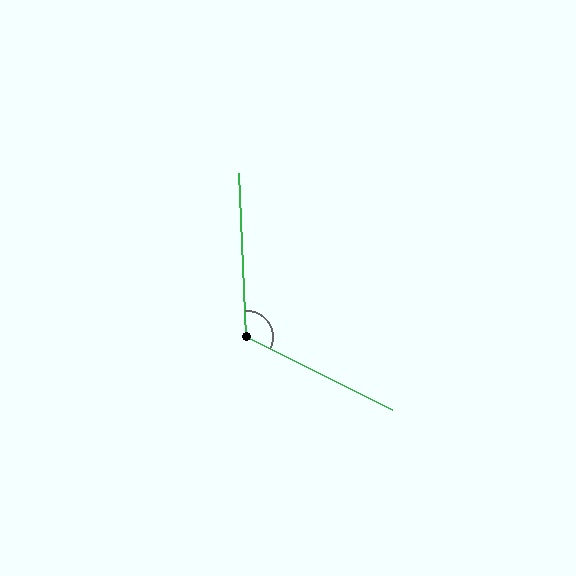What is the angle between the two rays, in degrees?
Approximately 119 degrees.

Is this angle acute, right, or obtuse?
It is obtuse.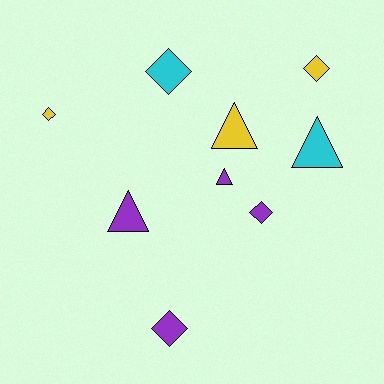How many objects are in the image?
There are 9 objects.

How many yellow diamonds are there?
There are 2 yellow diamonds.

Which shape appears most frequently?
Diamond, with 5 objects.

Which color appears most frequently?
Purple, with 4 objects.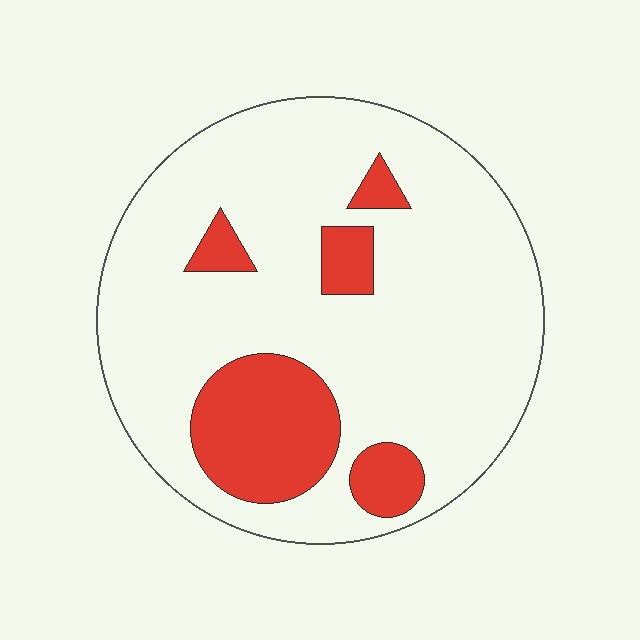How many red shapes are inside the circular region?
5.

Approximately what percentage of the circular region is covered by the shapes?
Approximately 20%.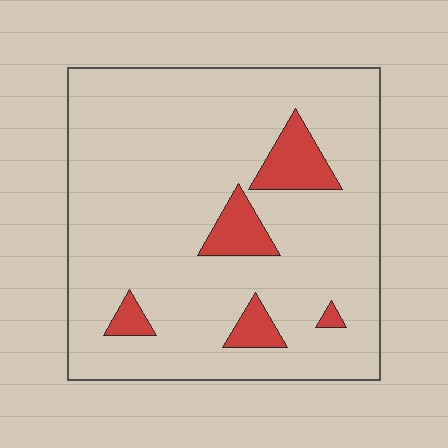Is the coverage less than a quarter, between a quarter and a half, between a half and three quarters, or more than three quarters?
Less than a quarter.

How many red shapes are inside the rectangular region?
5.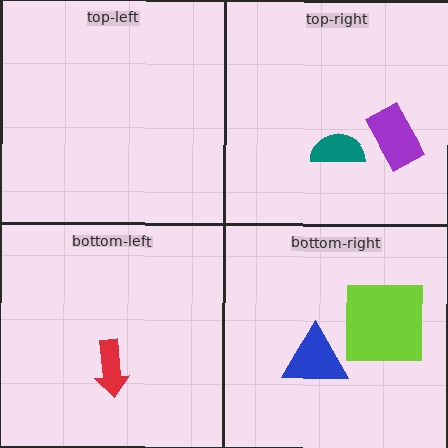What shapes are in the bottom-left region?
The red arrow.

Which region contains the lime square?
The bottom-right region.